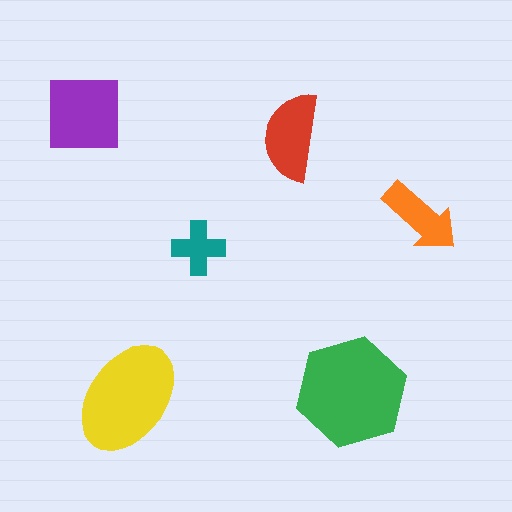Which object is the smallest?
The teal cross.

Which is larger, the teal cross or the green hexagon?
The green hexagon.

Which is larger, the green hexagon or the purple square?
The green hexagon.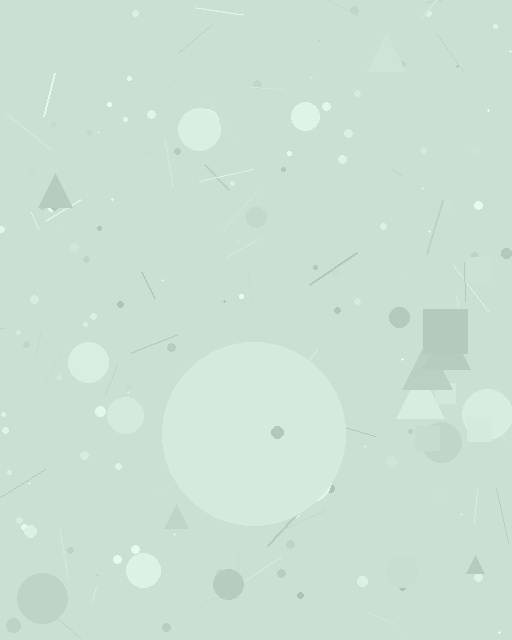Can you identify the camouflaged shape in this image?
The camouflaged shape is a circle.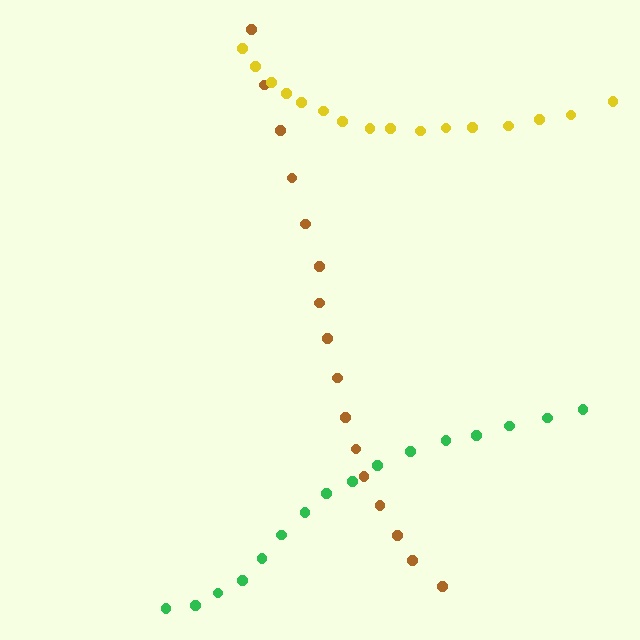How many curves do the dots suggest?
There are 3 distinct paths.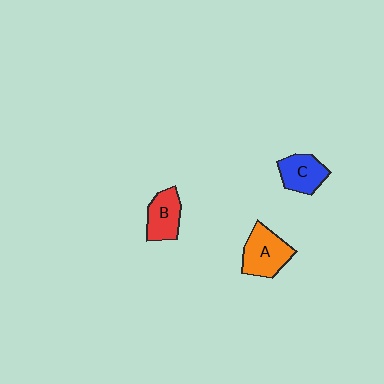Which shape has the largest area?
Shape A (orange).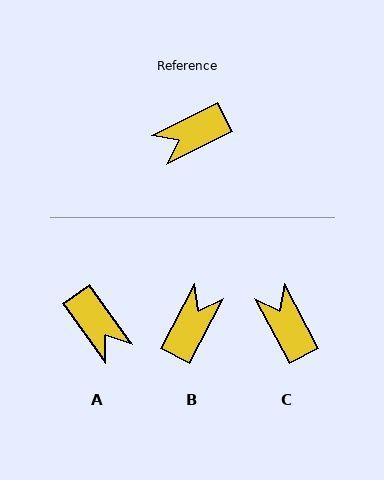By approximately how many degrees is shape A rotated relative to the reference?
Approximately 99 degrees counter-clockwise.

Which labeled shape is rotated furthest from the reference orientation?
B, about 144 degrees away.